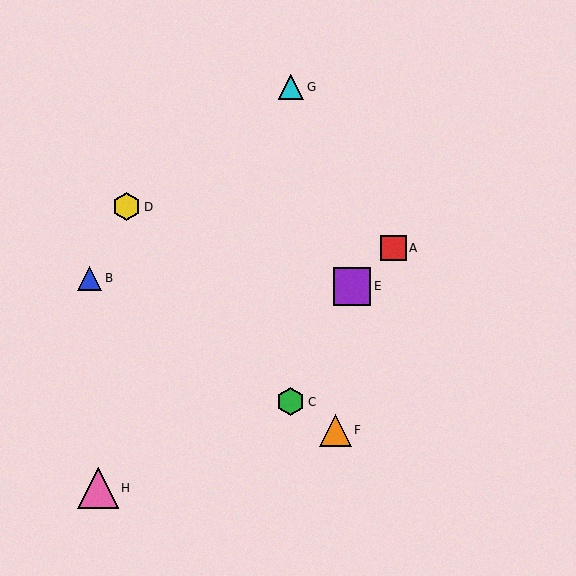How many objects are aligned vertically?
2 objects (C, G) are aligned vertically.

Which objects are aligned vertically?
Objects C, G are aligned vertically.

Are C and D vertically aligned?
No, C is at x≈291 and D is at x≈127.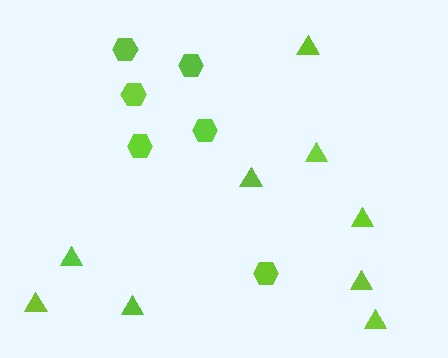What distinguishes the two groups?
There are 2 groups: one group of triangles (9) and one group of hexagons (6).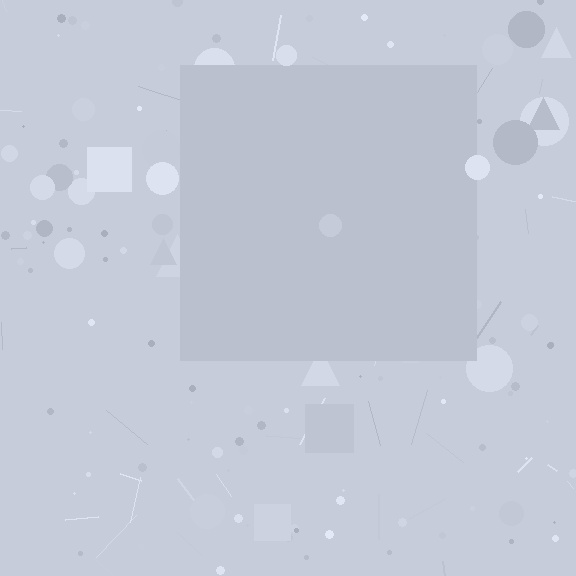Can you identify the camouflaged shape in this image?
The camouflaged shape is a square.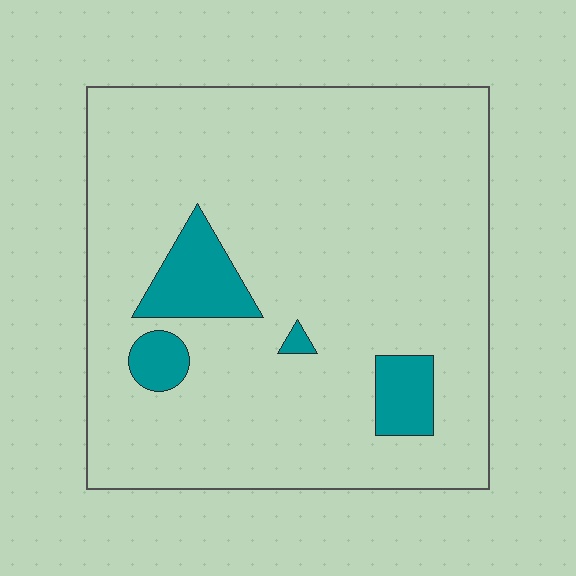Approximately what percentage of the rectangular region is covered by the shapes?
Approximately 10%.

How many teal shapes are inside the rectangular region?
4.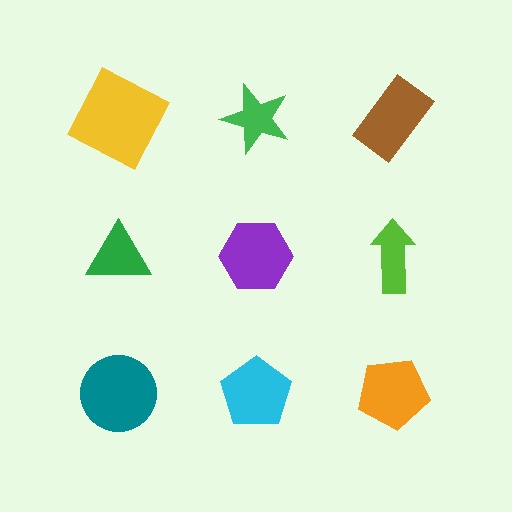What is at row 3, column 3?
An orange pentagon.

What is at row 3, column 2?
A cyan pentagon.